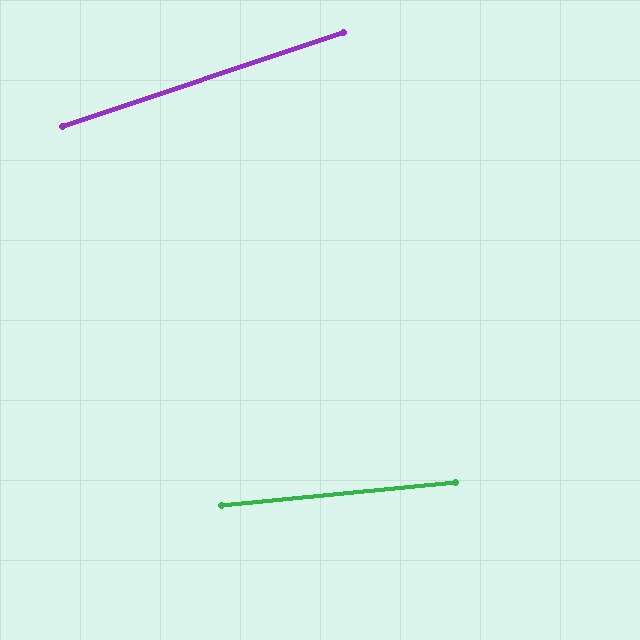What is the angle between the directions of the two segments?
Approximately 13 degrees.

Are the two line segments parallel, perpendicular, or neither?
Neither parallel nor perpendicular — they differ by about 13°.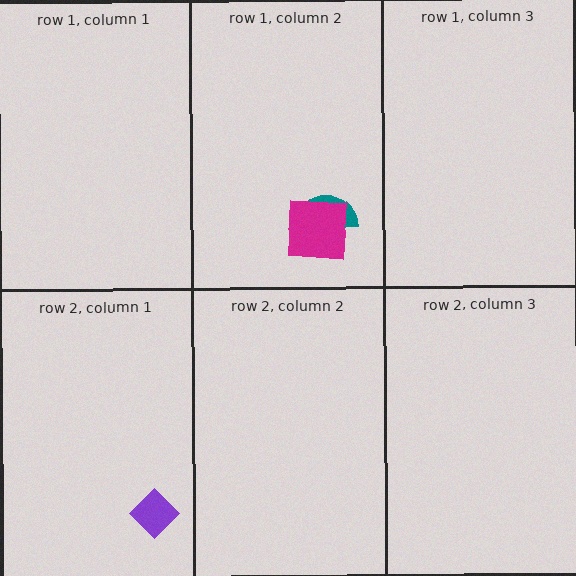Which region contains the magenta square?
The row 1, column 2 region.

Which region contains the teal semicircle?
The row 1, column 2 region.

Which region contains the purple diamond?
The row 2, column 1 region.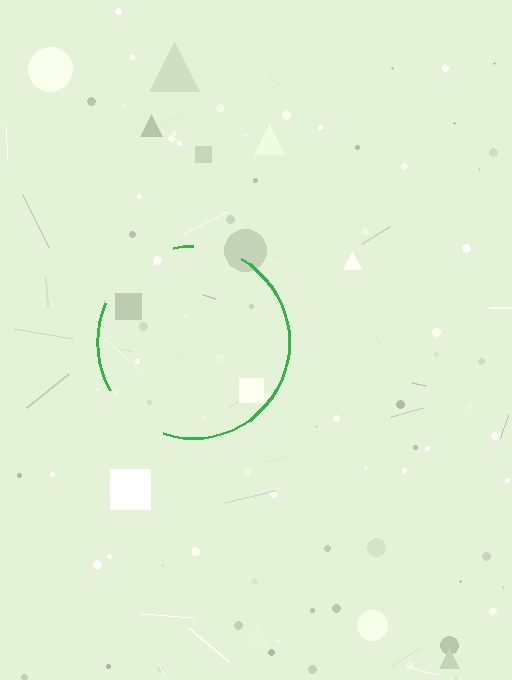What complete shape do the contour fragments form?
The contour fragments form a circle.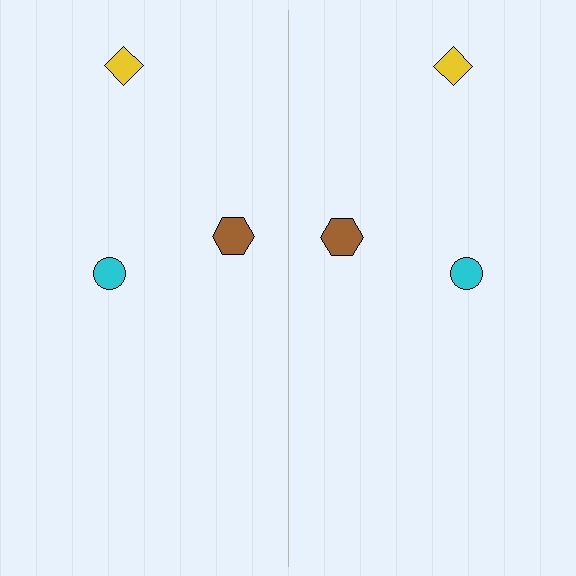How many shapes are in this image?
There are 6 shapes in this image.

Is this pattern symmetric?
Yes, this pattern has bilateral (reflection) symmetry.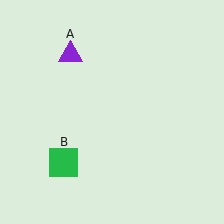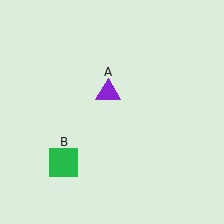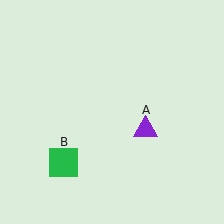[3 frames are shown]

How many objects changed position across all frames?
1 object changed position: purple triangle (object A).